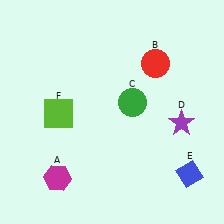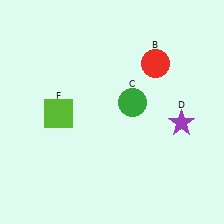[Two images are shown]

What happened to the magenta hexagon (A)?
The magenta hexagon (A) was removed in Image 2. It was in the bottom-left area of Image 1.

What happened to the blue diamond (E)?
The blue diamond (E) was removed in Image 2. It was in the bottom-right area of Image 1.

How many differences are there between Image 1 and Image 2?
There are 2 differences between the two images.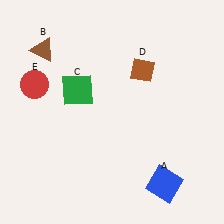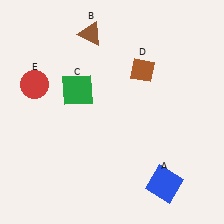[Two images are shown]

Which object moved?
The brown triangle (B) moved right.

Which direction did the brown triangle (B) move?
The brown triangle (B) moved right.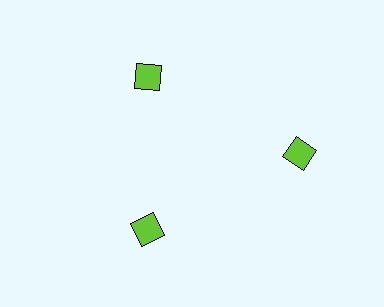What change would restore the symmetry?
The symmetry would be restored by moving it inward, back onto the ring so that all 3 squares sit at equal angles and equal distance from the center.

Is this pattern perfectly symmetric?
No. The 3 lime squares are arranged in a ring, but one element near the 3 o'clock position is pushed outward from the center, breaking the 3-fold rotational symmetry.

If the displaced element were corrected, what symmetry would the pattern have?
It would have 3-fold rotational symmetry — the pattern would map onto itself every 120 degrees.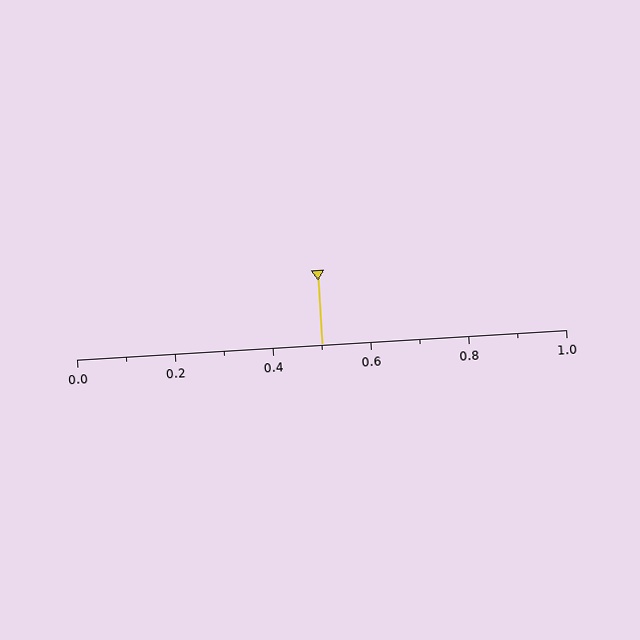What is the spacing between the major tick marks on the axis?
The major ticks are spaced 0.2 apart.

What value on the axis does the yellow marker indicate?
The marker indicates approximately 0.5.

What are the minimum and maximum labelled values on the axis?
The axis runs from 0.0 to 1.0.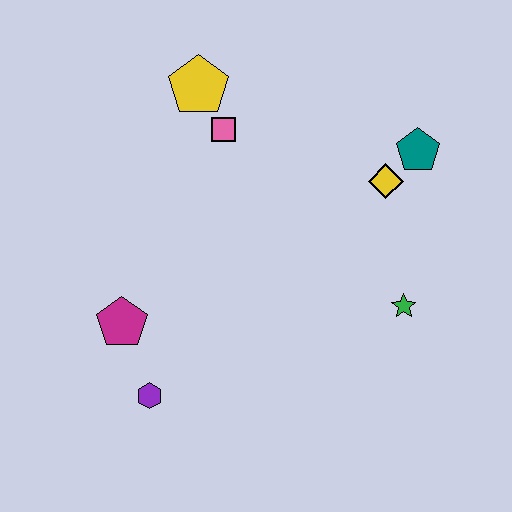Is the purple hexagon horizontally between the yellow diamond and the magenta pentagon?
Yes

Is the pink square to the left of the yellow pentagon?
No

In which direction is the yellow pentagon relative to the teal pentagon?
The yellow pentagon is to the left of the teal pentagon.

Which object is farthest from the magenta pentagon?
The teal pentagon is farthest from the magenta pentagon.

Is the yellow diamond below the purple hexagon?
No